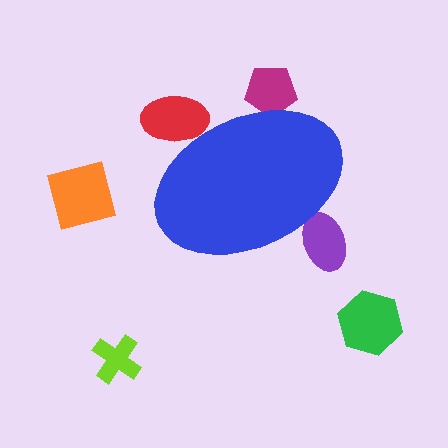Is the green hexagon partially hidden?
No, the green hexagon is fully visible.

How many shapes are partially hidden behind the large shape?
3 shapes are partially hidden.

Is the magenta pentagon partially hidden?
Yes, the magenta pentagon is partially hidden behind the blue ellipse.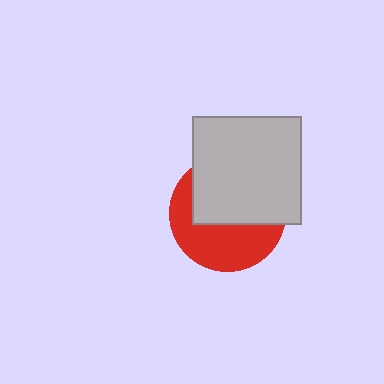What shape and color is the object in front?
The object in front is a light gray square.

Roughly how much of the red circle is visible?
About half of it is visible (roughly 46%).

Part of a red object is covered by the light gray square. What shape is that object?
It is a circle.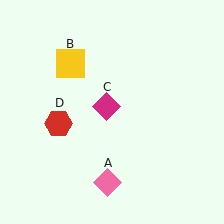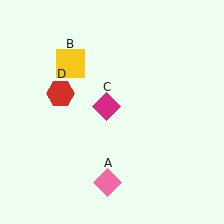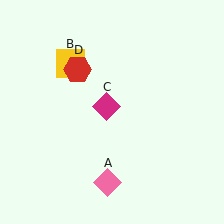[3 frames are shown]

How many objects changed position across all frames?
1 object changed position: red hexagon (object D).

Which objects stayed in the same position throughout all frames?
Pink diamond (object A) and yellow square (object B) and magenta diamond (object C) remained stationary.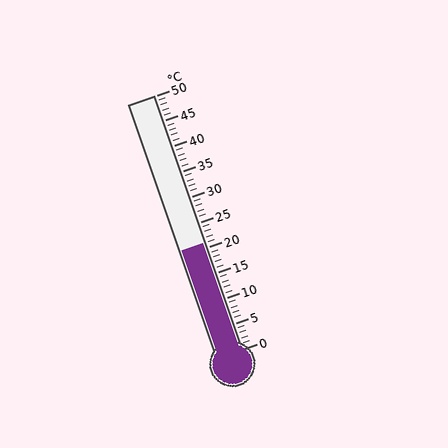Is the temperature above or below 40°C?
The temperature is below 40°C.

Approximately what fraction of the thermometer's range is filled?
The thermometer is filled to approximately 40% of its range.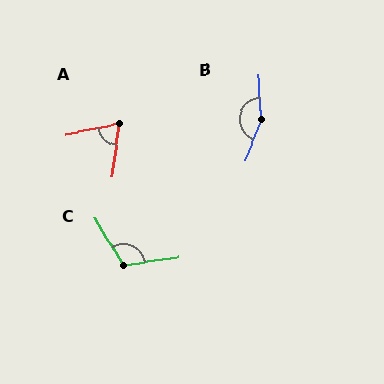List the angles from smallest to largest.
A (71°), C (113°), B (156°).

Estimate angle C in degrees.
Approximately 113 degrees.